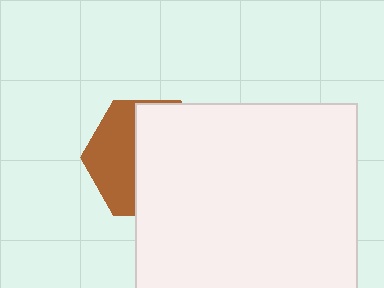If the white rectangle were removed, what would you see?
You would see the complete brown hexagon.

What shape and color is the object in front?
The object in front is a white rectangle.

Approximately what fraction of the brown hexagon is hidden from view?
Roughly 60% of the brown hexagon is hidden behind the white rectangle.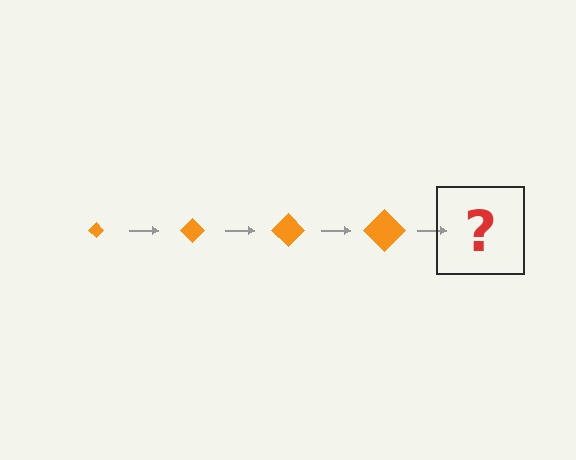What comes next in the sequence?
The next element should be an orange diamond, larger than the previous one.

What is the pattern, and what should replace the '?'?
The pattern is that the diamond gets progressively larger each step. The '?' should be an orange diamond, larger than the previous one.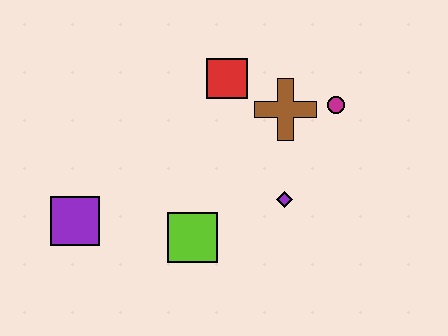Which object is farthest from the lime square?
The magenta circle is farthest from the lime square.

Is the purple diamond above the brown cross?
No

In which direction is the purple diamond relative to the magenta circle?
The purple diamond is below the magenta circle.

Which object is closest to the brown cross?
The magenta circle is closest to the brown cross.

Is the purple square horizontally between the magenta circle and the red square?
No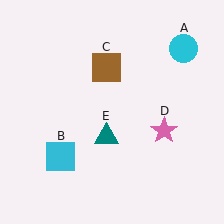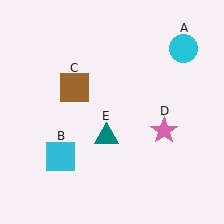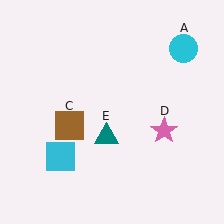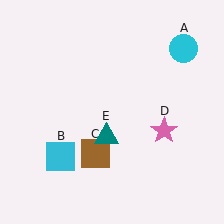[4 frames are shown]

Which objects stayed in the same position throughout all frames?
Cyan circle (object A) and cyan square (object B) and pink star (object D) and teal triangle (object E) remained stationary.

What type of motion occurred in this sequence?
The brown square (object C) rotated counterclockwise around the center of the scene.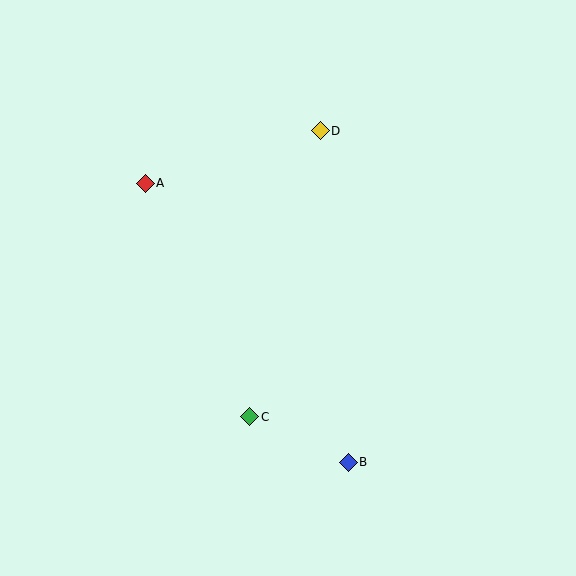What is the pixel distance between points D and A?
The distance between D and A is 183 pixels.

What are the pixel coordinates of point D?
Point D is at (320, 131).